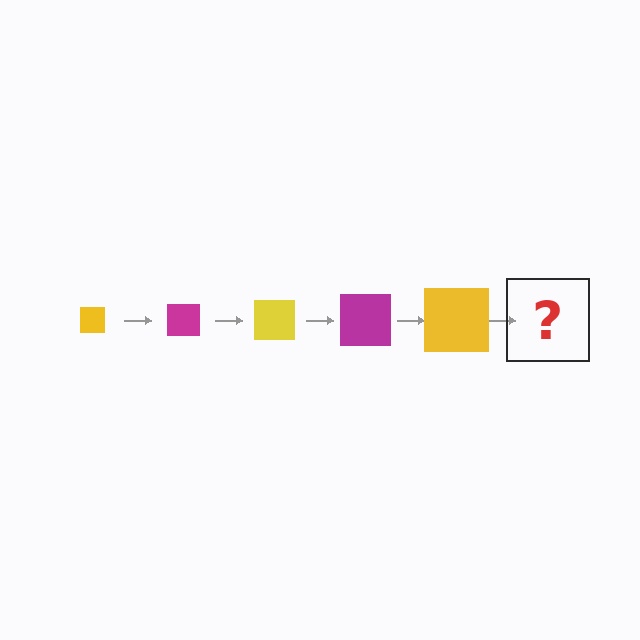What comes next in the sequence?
The next element should be a magenta square, larger than the previous one.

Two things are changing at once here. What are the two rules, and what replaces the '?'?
The two rules are that the square grows larger each step and the color cycles through yellow and magenta. The '?' should be a magenta square, larger than the previous one.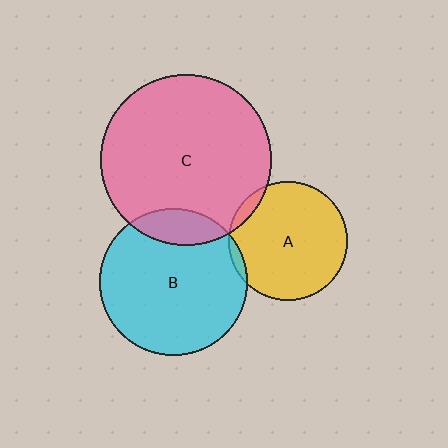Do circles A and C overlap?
Yes.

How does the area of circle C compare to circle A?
Approximately 2.1 times.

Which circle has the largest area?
Circle C (pink).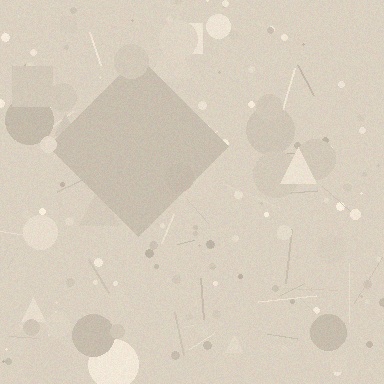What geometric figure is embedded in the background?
A diamond is embedded in the background.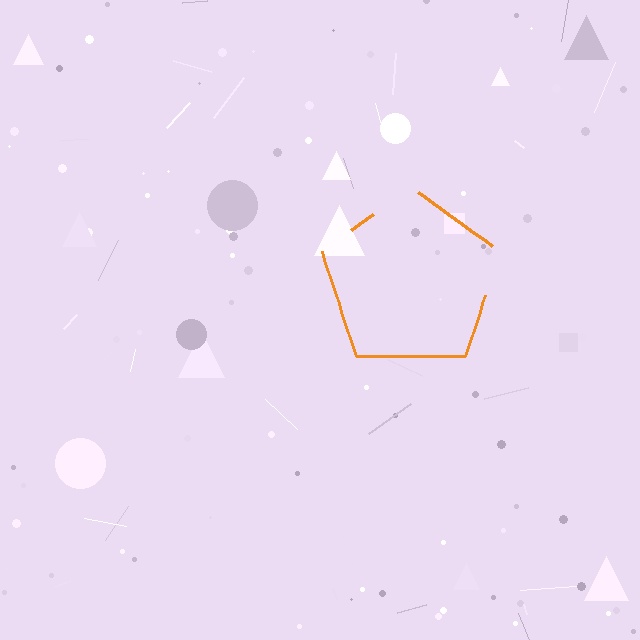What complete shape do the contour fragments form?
The contour fragments form a pentagon.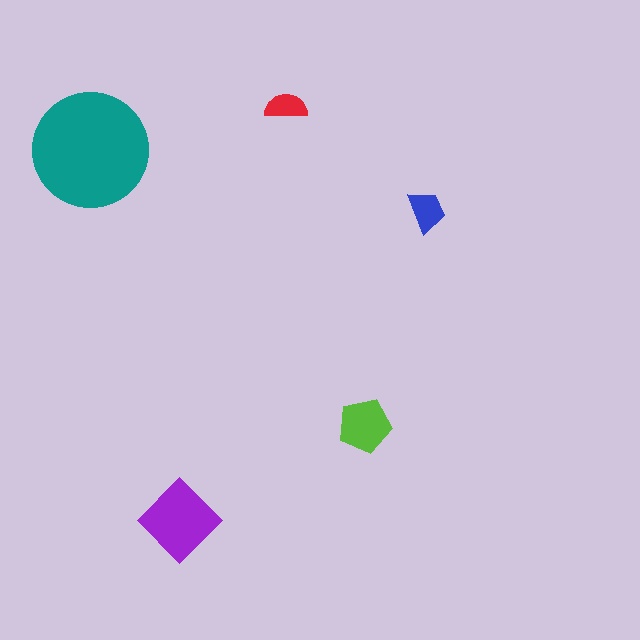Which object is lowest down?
The purple diamond is bottommost.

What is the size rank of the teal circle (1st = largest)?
1st.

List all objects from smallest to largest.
The red semicircle, the blue trapezoid, the lime pentagon, the purple diamond, the teal circle.